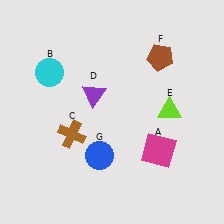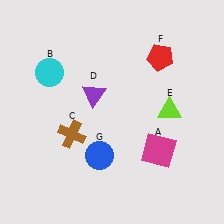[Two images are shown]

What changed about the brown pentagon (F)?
In Image 1, F is brown. In Image 2, it changed to red.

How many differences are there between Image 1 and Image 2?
There is 1 difference between the two images.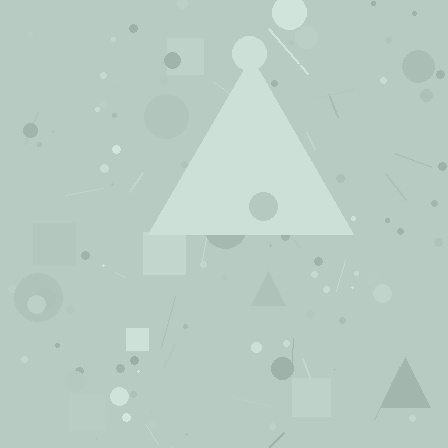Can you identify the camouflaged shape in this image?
The camouflaged shape is a triangle.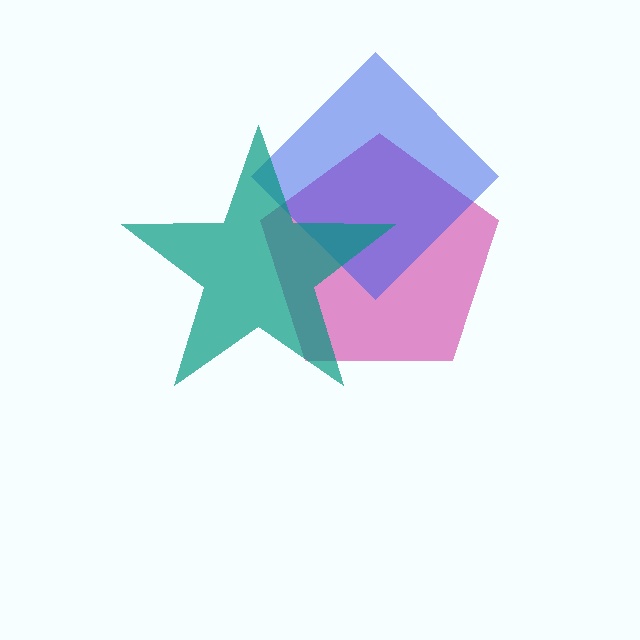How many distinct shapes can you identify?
There are 3 distinct shapes: a magenta pentagon, a blue diamond, a teal star.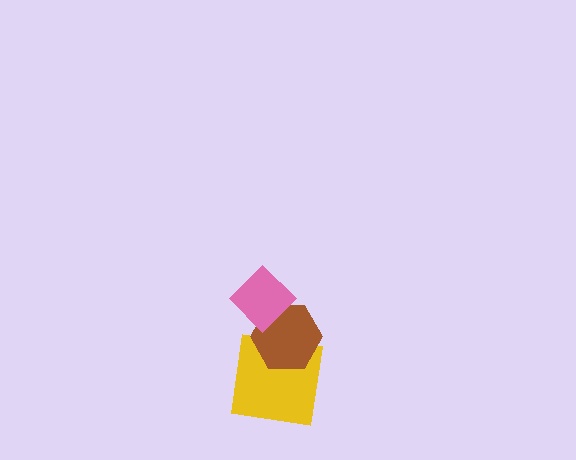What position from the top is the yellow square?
The yellow square is 3rd from the top.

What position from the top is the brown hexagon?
The brown hexagon is 2nd from the top.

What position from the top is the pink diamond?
The pink diamond is 1st from the top.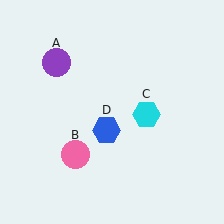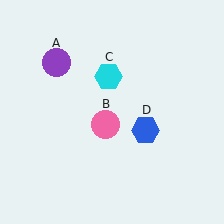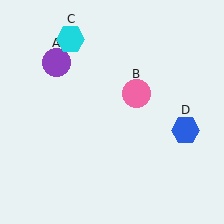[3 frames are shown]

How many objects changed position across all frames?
3 objects changed position: pink circle (object B), cyan hexagon (object C), blue hexagon (object D).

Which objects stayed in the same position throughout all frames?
Purple circle (object A) remained stationary.